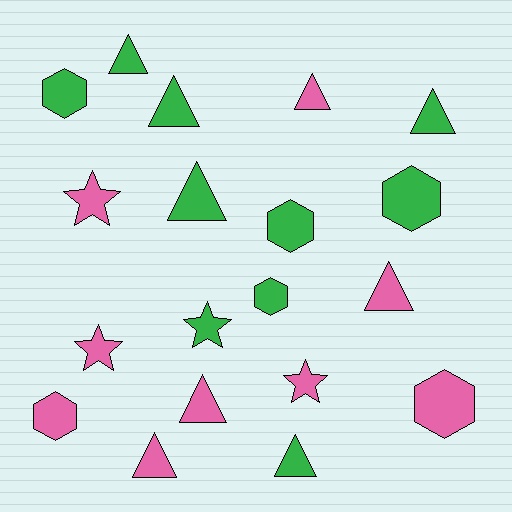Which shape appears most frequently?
Triangle, with 9 objects.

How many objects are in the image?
There are 19 objects.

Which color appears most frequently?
Green, with 10 objects.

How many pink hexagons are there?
There are 2 pink hexagons.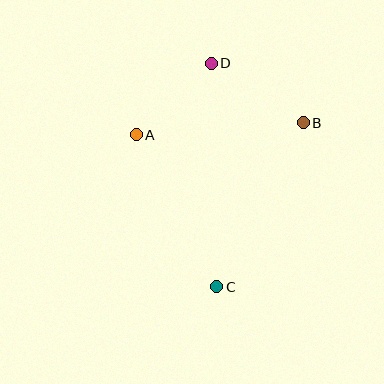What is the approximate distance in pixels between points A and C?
The distance between A and C is approximately 172 pixels.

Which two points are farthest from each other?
Points C and D are farthest from each other.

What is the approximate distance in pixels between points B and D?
The distance between B and D is approximately 109 pixels.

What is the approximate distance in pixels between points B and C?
The distance between B and C is approximately 185 pixels.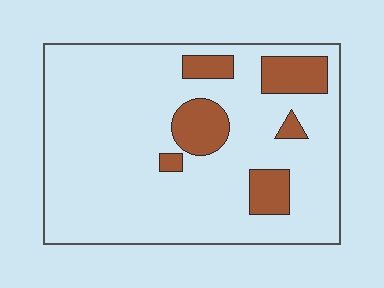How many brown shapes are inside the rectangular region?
6.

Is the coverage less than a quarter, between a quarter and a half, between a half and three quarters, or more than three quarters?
Less than a quarter.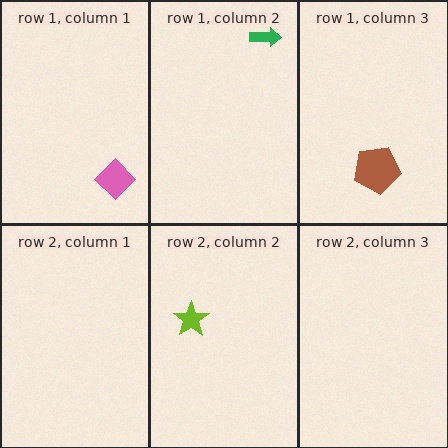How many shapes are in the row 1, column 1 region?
1.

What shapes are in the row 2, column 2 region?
The lime star.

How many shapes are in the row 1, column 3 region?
1.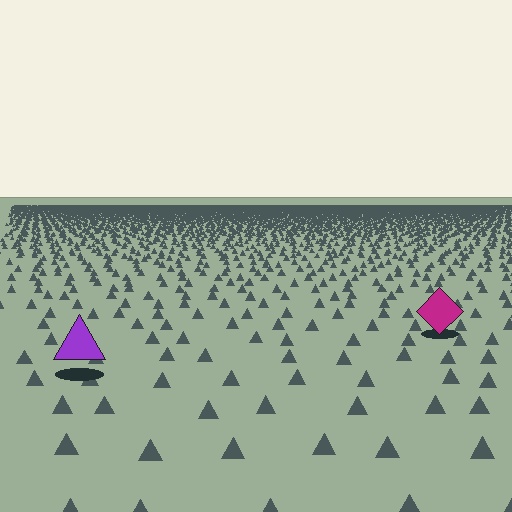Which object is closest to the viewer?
The purple triangle is closest. The texture marks near it are larger and more spread out.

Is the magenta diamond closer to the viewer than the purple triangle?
No. The purple triangle is closer — you can tell from the texture gradient: the ground texture is coarser near it.